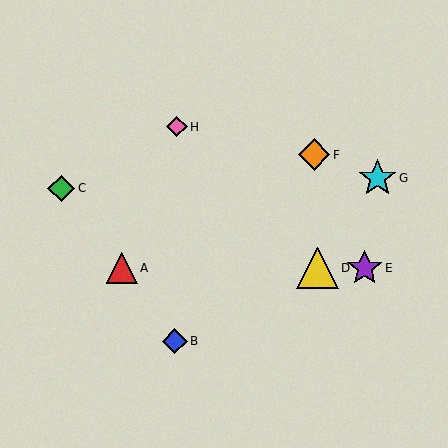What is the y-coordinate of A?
Object A is at y≈268.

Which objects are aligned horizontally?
Objects A, D, E are aligned horizontally.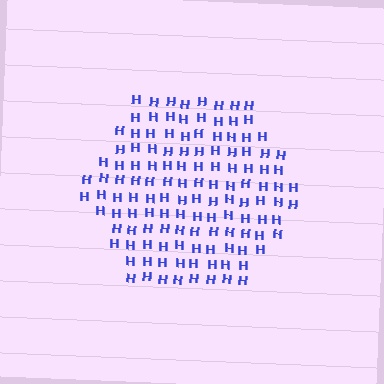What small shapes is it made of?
It is made of small letter H's.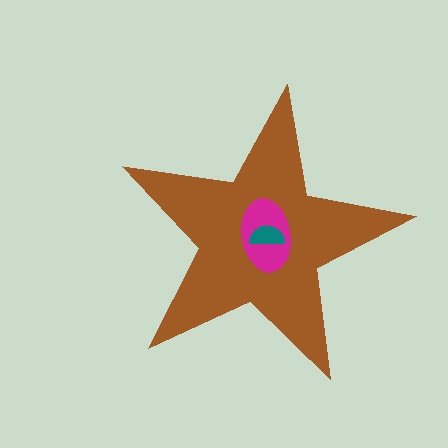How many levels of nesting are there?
3.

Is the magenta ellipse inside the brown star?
Yes.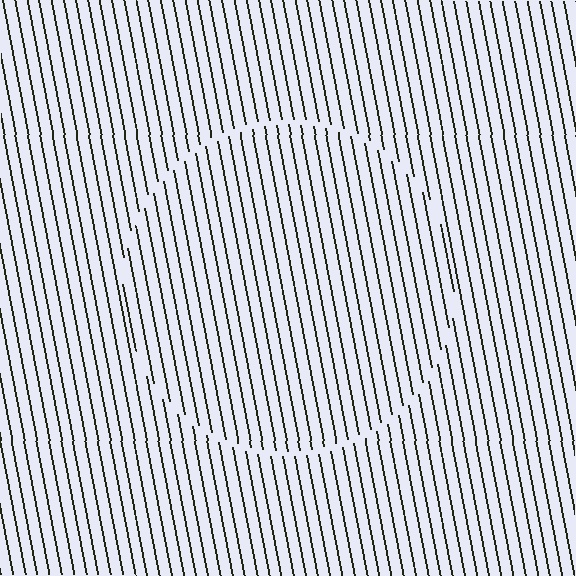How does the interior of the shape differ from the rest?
The interior of the shape contains the same grating, shifted by half a period — the contour is defined by the phase discontinuity where line-ends from the inner and outer gratings abut.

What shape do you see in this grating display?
An illusory circle. The interior of the shape contains the same grating, shifted by half a period — the contour is defined by the phase discontinuity where line-ends from the inner and outer gratings abut.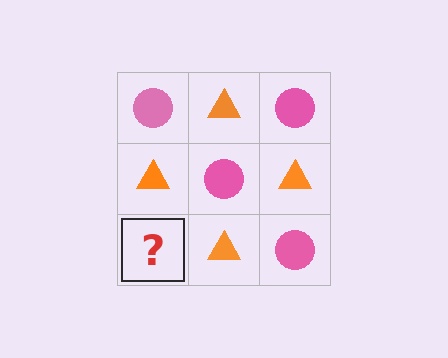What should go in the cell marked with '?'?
The missing cell should contain a pink circle.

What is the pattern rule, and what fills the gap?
The rule is that it alternates pink circle and orange triangle in a checkerboard pattern. The gap should be filled with a pink circle.